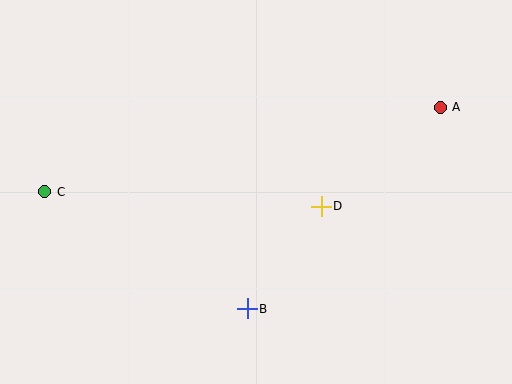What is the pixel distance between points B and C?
The distance between B and C is 234 pixels.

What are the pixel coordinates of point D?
Point D is at (321, 206).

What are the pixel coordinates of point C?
Point C is at (45, 192).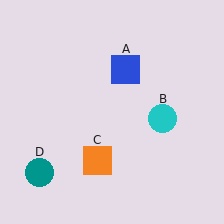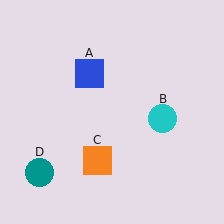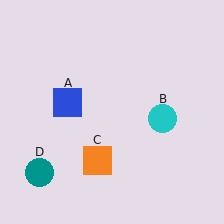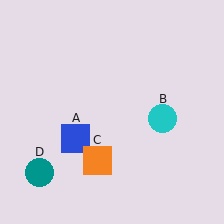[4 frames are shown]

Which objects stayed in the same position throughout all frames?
Cyan circle (object B) and orange square (object C) and teal circle (object D) remained stationary.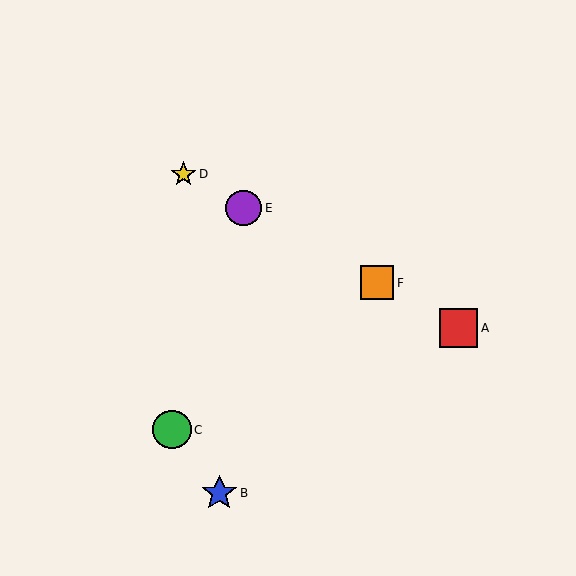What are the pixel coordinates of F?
Object F is at (377, 282).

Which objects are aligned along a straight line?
Objects A, D, E, F are aligned along a straight line.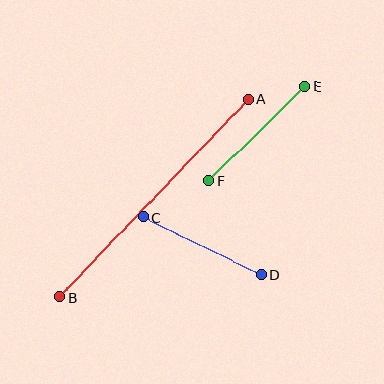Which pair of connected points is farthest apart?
Points A and B are farthest apart.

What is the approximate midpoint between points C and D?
The midpoint is at approximately (202, 246) pixels.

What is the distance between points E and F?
The distance is approximately 134 pixels.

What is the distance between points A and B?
The distance is approximately 274 pixels.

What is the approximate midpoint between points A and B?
The midpoint is at approximately (154, 198) pixels.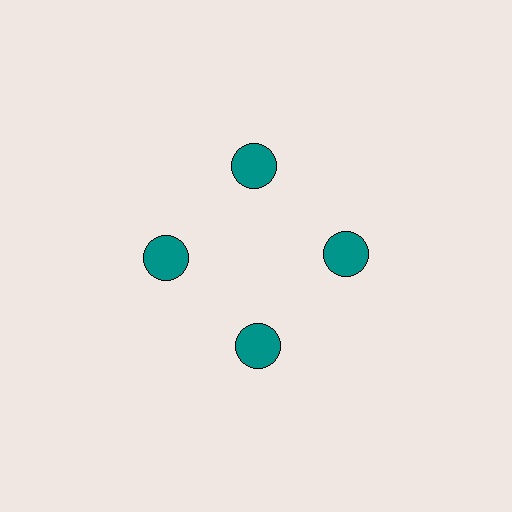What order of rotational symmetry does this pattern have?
This pattern has 4-fold rotational symmetry.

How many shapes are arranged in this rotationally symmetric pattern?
There are 4 shapes, arranged in 4 groups of 1.